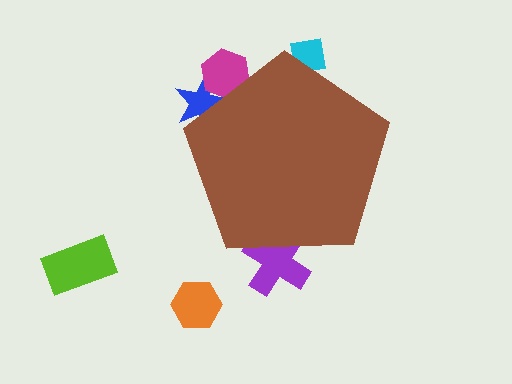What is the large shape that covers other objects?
A brown pentagon.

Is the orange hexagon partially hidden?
No, the orange hexagon is fully visible.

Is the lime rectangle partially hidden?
No, the lime rectangle is fully visible.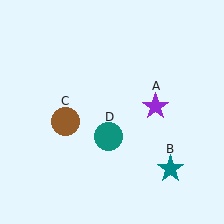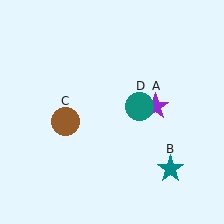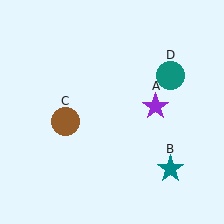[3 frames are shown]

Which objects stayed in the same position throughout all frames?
Purple star (object A) and teal star (object B) and brown circle (object C) remained stationary.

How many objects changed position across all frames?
1 object changed position: teal circle (object D).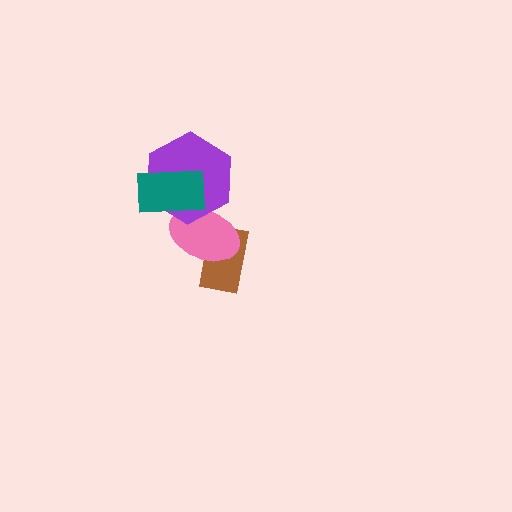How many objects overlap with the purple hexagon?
2 objects overlap with the purple hexagon.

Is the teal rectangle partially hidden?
No, no other shape covers it.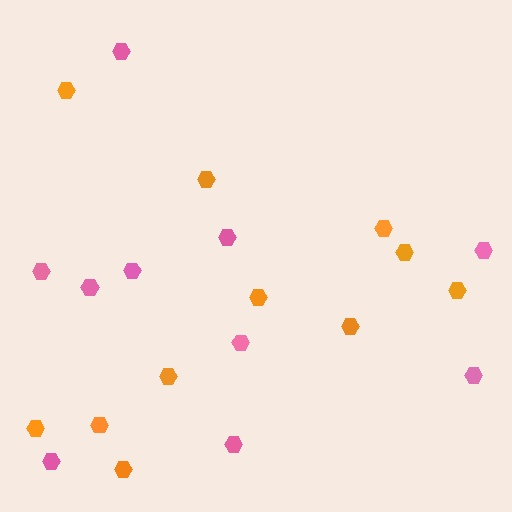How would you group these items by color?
There are 2 groups: one group of pink hexagons (10) and one group of orange hexagons (11).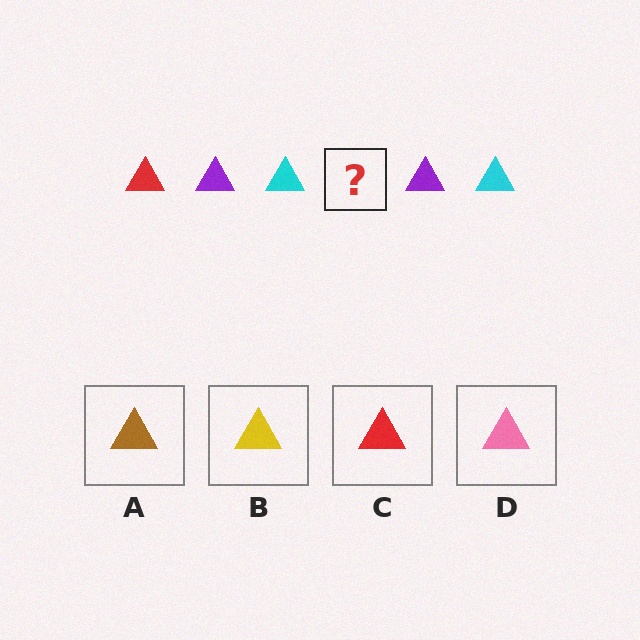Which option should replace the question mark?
Option C.